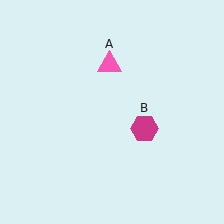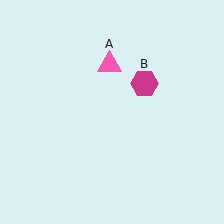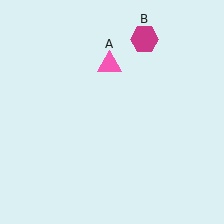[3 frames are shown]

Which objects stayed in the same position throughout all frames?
Pink triangle (object A) remained stationary.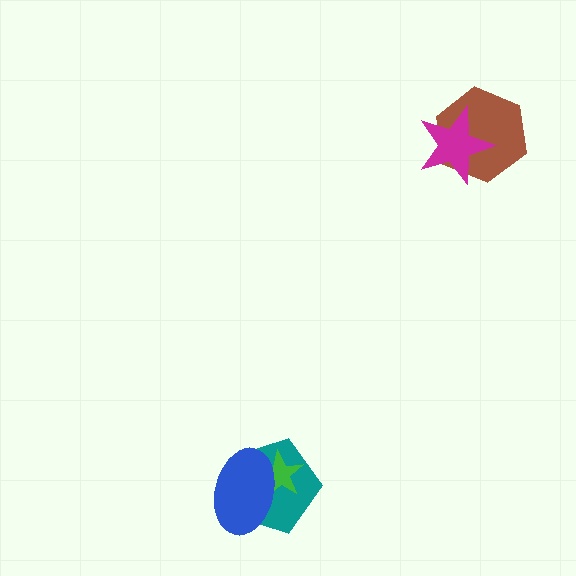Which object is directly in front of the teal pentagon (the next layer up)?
The green star is directly in front of the teal pentagon.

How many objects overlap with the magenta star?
1 object overlaps with the magenta star.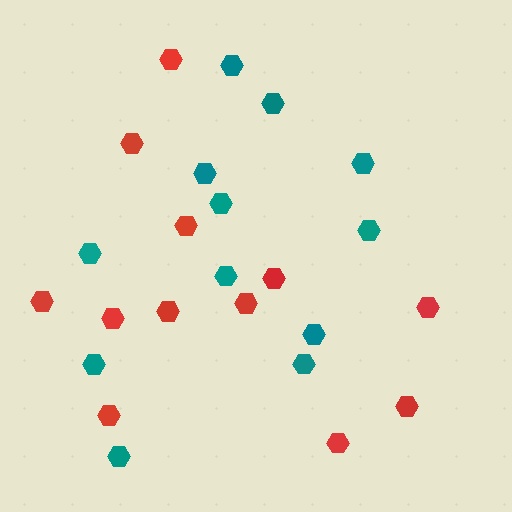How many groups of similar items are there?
There are 2 groups: one group of teal hexagons (12) and one group of red hexagons (12).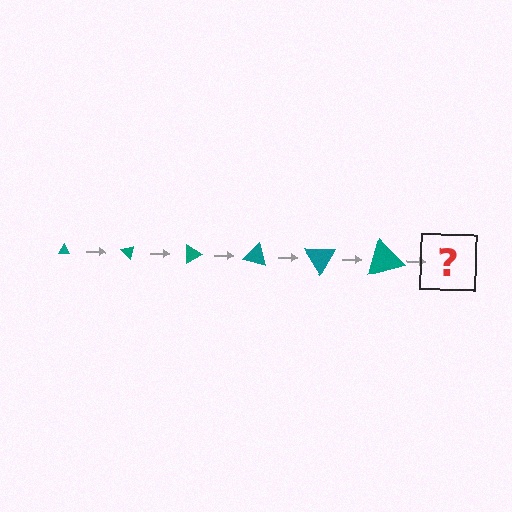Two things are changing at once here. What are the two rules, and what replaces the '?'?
The two rules are that the triangle grows larger each step and it rotates 45 degrees each step. The '?' should be a triangle, larger than the previous one and rotated 270 degrees from the start.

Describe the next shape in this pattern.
It should be a triangle, larger than the previous one and rotated 270 degrees from the start.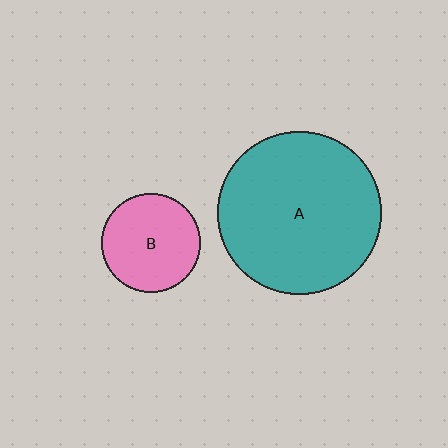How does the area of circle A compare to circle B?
Approximately 2.7 times.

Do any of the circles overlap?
No, none of the circles overlap.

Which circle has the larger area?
Circle A (teal).